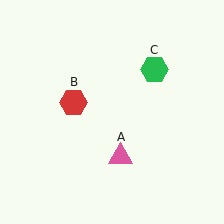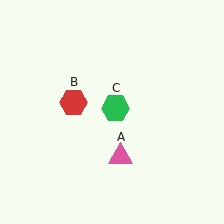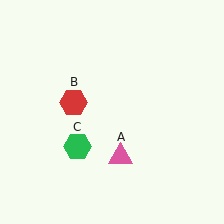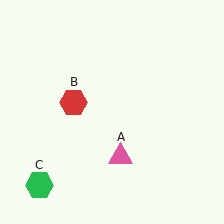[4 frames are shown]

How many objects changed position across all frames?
1 object changed position: green hexagon (object C).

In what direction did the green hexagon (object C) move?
The green hexagon (object C) moved down and to the left.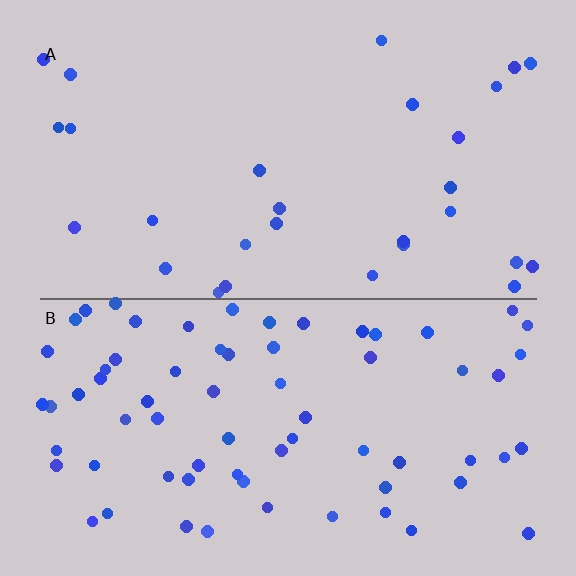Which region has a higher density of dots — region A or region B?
B (the bottom).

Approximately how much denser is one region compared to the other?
Approximately 2.5× — region B over region A.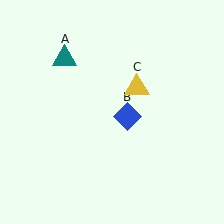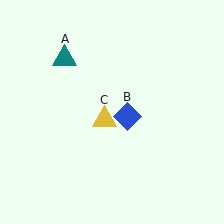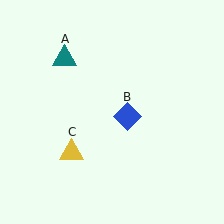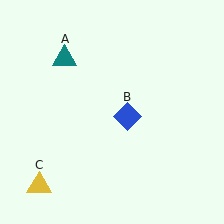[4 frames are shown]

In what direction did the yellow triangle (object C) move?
The yellow triangle (object C) moved down and to the left.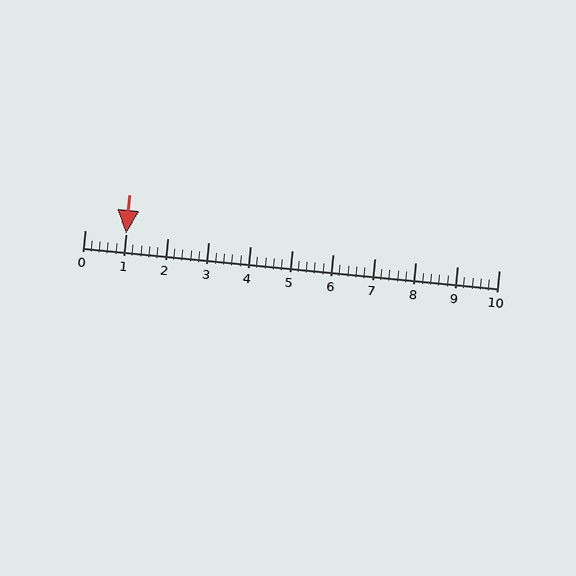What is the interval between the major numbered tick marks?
The major tick marks are spaced 1 units apart.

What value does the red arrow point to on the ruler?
The red arrow points to approximately 1.0.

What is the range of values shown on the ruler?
The ruler shows values from 0 to 10.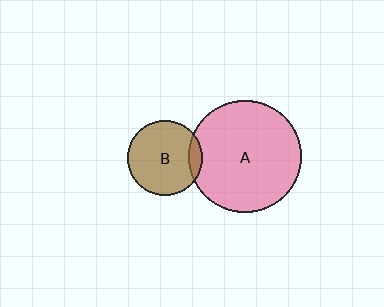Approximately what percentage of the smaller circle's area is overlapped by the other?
Approximately 10%.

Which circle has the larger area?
Circle A (pink).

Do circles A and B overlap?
Yes.